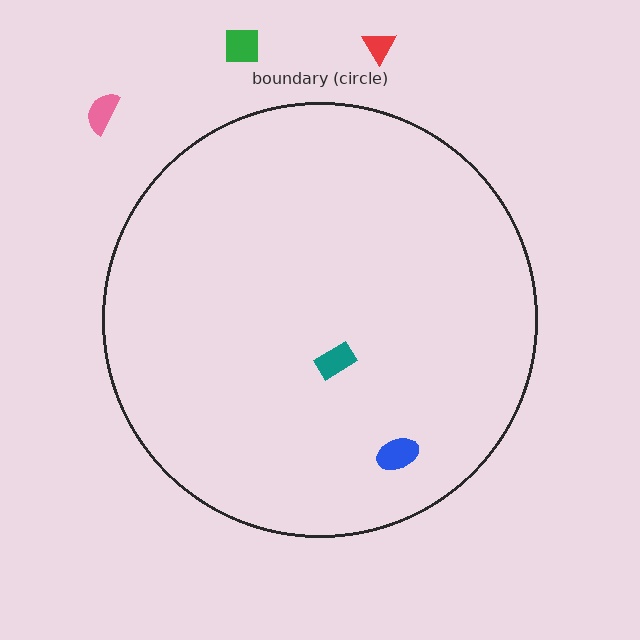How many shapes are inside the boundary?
2 inside, 3 outside.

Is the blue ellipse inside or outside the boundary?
Inside.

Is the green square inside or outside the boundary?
Outside.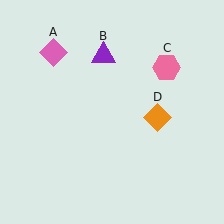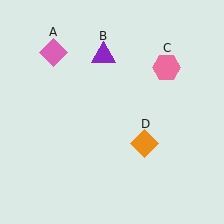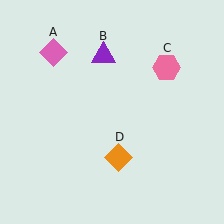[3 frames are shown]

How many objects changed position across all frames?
1 object changed position: orange diamond (object D).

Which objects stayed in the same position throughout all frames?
Pink diamond (object A) and purple triangle (object B) and pink hexagon (object C) remained stationary.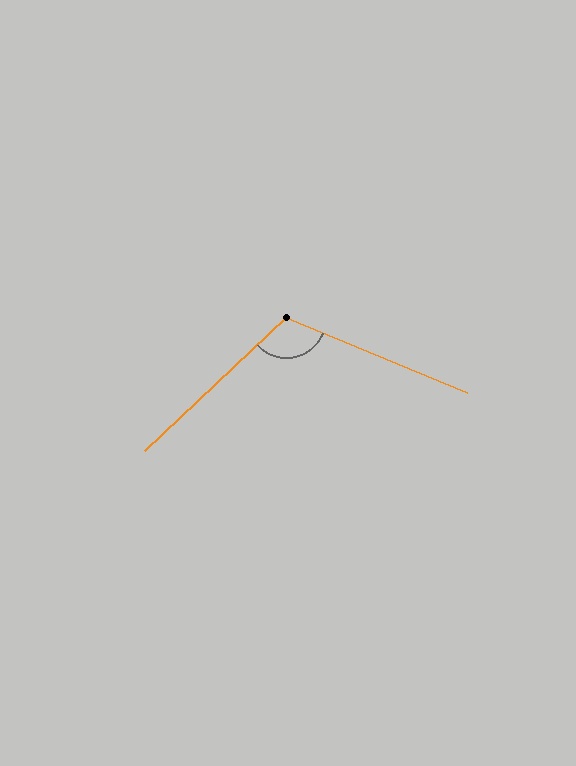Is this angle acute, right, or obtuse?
It is obtuse.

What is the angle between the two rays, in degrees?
Approximately 114 degrees.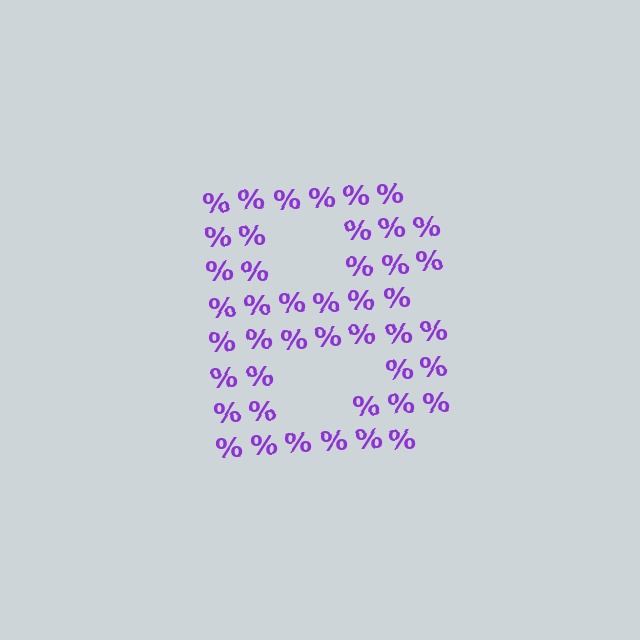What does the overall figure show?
The overall figure shows the letter B.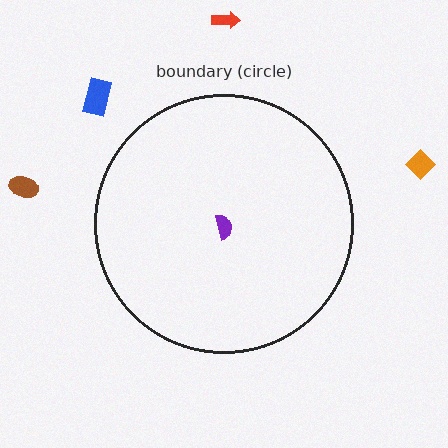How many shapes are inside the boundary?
1 inside, 4 outside.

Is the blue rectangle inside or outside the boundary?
Outside.